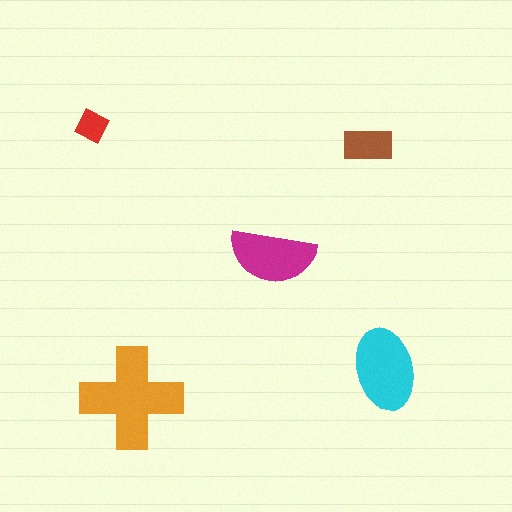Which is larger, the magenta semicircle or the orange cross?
The orange cross.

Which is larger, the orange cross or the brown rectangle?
The orange cross.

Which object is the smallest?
The red diamond.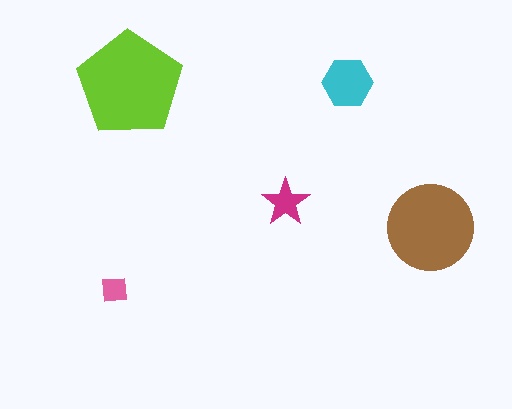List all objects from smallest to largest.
The pink square, the magenta star, the cyan hexagon, the brown circle, the lime pentagon.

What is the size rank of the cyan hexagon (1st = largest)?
3rd.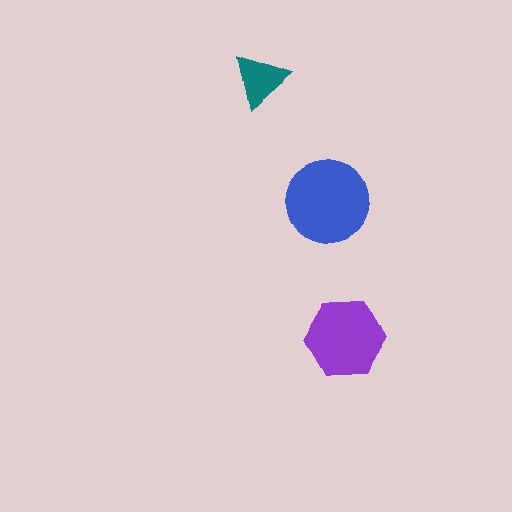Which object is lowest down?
The purple hexagon is bottommost.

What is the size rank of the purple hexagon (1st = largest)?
2nd.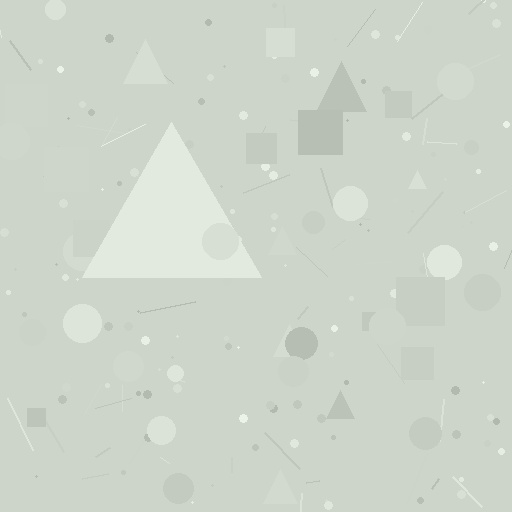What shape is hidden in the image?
A triangle is hidden in the image.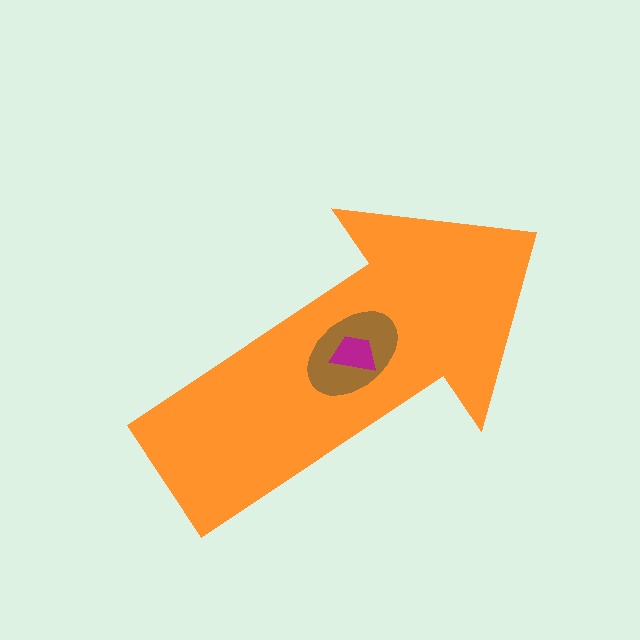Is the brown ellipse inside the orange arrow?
Yes.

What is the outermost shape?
The orange arrow.